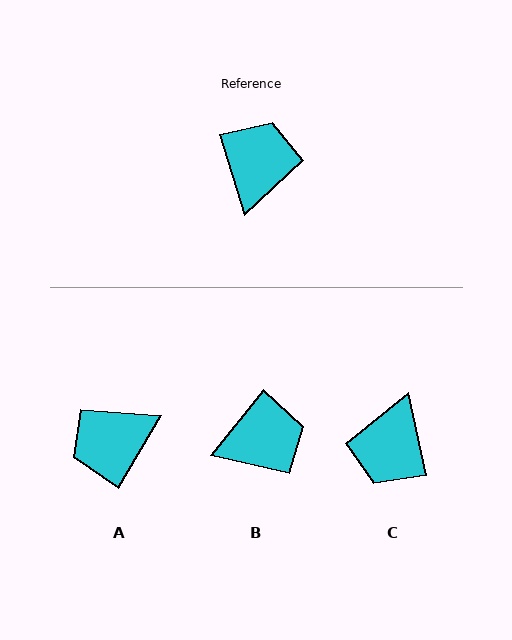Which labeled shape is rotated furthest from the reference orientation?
C, about 175 degrees away.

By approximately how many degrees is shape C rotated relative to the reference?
Approximately 175 degrees counter-clockwise.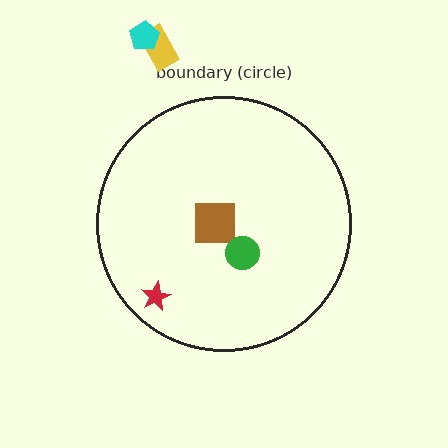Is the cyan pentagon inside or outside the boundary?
Outside.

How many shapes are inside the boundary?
3 inside, 2 outside.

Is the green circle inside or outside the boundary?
Inside.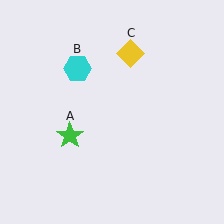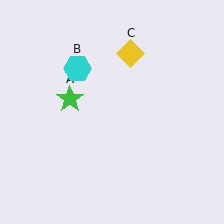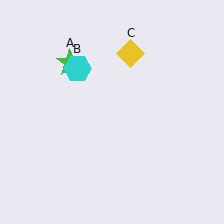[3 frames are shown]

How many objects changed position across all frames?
1 object changed position: green star (object A).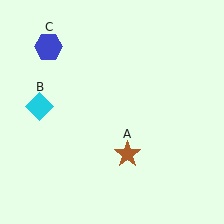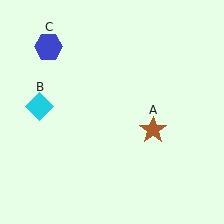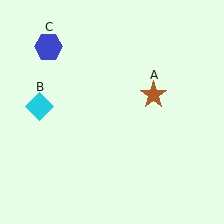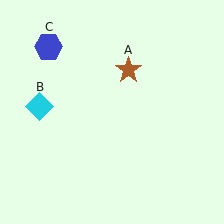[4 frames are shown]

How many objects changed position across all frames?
1 object changed position: brown star (object A).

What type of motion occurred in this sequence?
The brown star (object A) rotated counterclockwise around the center of the scene.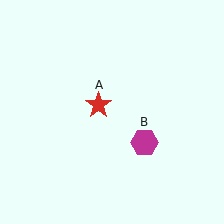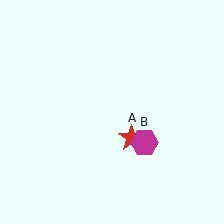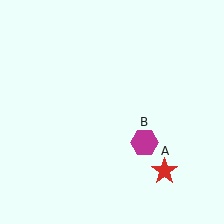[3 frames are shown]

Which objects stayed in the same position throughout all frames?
Magenta hexagon (object B) remained stationary.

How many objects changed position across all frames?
1 object changed position: red star (object A).